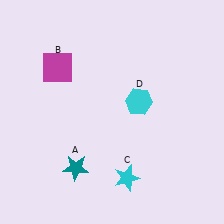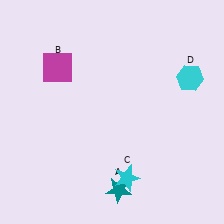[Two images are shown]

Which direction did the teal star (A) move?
The teal star (A) moved right.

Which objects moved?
The objects that moved are: the teal star (A), the cyan hexagon (D).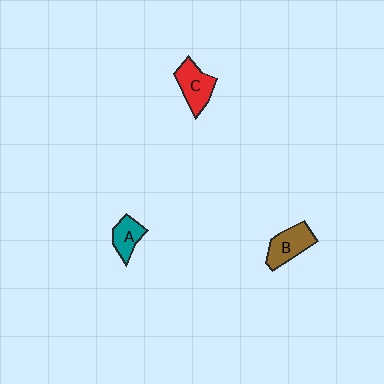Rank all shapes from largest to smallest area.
From largest to smallest: B (brown), C (red), A (teal).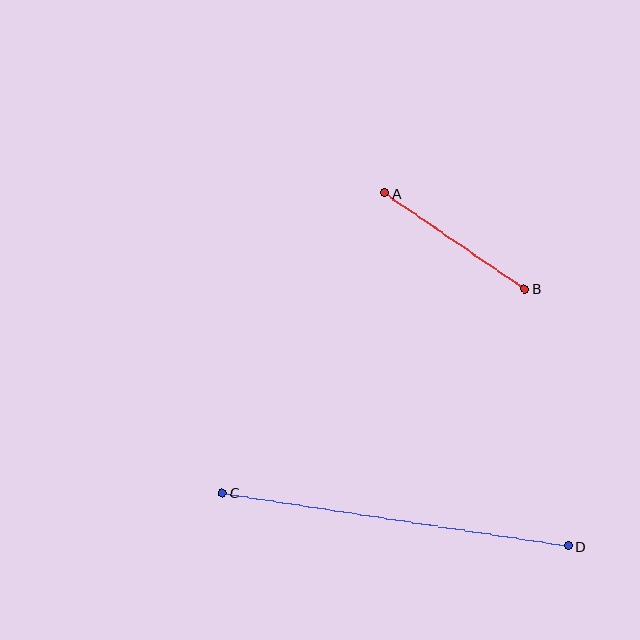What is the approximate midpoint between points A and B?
The midpoint is at approximately (455, 241) pixels.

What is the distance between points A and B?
The distance is approximately 170 pixels.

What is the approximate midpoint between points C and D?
The midpoint is at approximately (395, 519) pixels.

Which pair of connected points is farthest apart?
Points C and D are farthest apart.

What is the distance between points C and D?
The distance is approximately 350 pixels.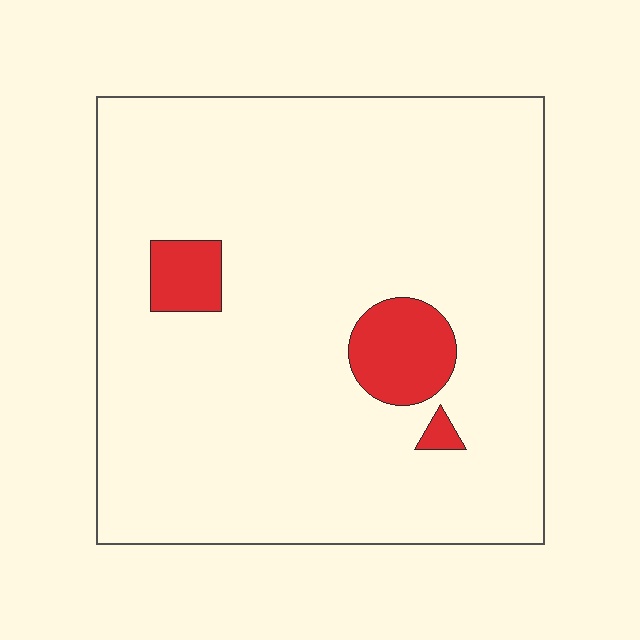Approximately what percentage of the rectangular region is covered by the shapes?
Approximately 10%.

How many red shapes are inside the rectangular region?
3.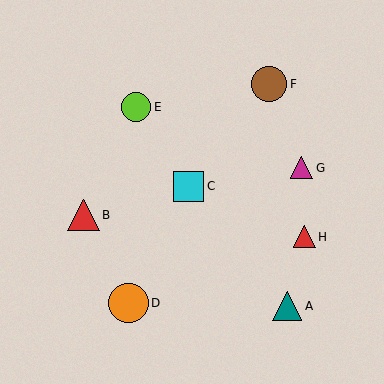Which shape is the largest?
The orange circle (labeled D) is the largest.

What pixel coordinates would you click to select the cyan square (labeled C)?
Click at (189, 186) to select the cyan square C.